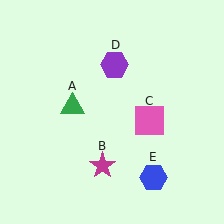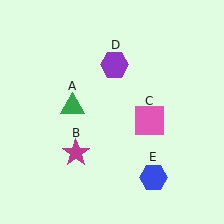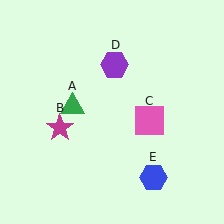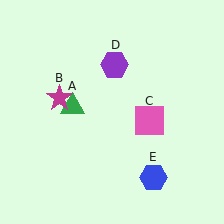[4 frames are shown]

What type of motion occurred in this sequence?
The magenta star (object B) rotated clockwise around the center of the scene.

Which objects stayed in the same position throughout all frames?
Green triangle (object A) and pink square (object C) and purple hexagon (object D) and blue hexagon (object E) remained stationary.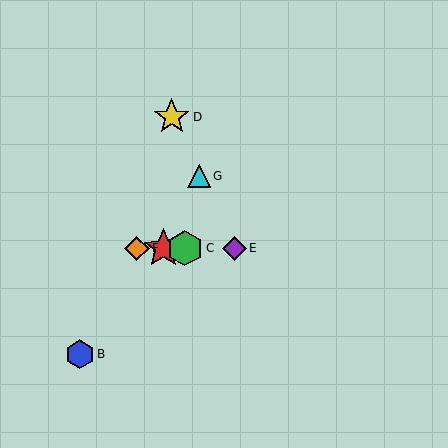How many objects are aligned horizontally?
4 objects (A, C, E, F) are aligned horizontally.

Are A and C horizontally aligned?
Yes, both are at y≈248.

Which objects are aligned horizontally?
Objects A, C, E, F are aligned horizontally.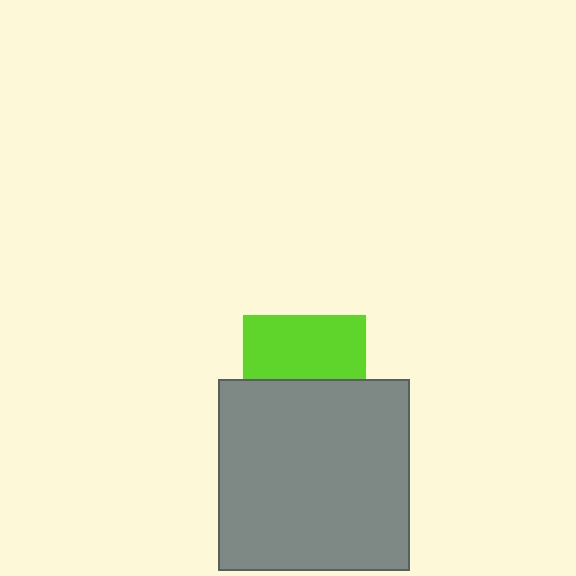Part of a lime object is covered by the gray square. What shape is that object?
It is a square.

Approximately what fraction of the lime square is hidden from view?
Roughly 48% of the lime square is hidden behind the gray square.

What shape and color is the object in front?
The object in front is a gray square.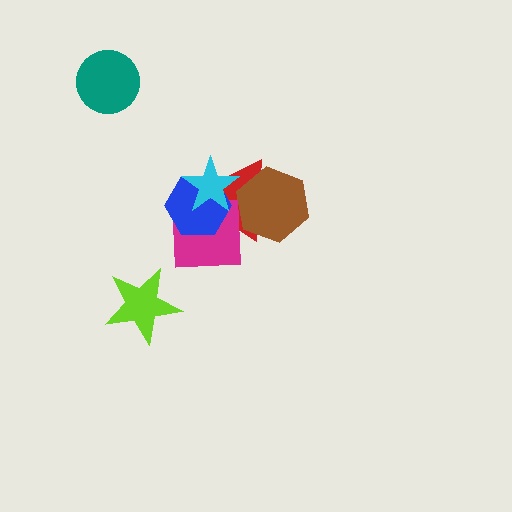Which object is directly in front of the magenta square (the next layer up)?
The brown hexagon is directly in front of the magenta square.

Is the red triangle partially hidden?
Yes, it is partially covered by another shape.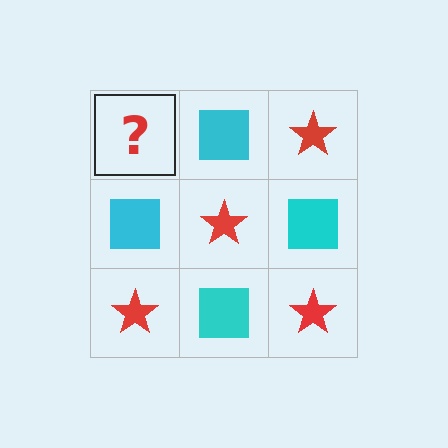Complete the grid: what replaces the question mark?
The question mark should be replaced with a red star.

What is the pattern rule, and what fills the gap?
The rule is that it alternates red star and cyan square in a checkerboard pattern. The gap should be filled with a red star.